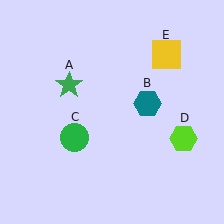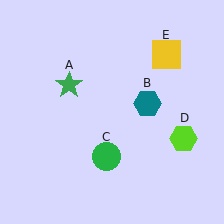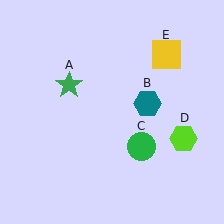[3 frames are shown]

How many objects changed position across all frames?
1 object changed position: green circle (object C).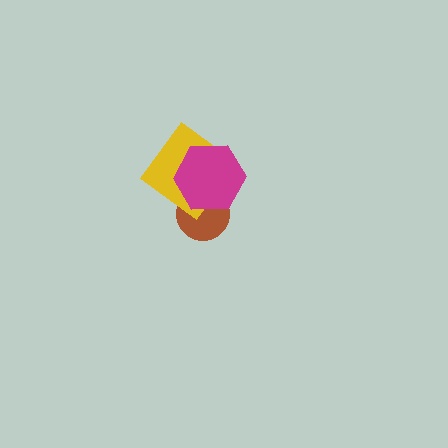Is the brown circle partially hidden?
Yes, it is partially covered by another shape.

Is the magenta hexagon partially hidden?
No, no other shape covers it.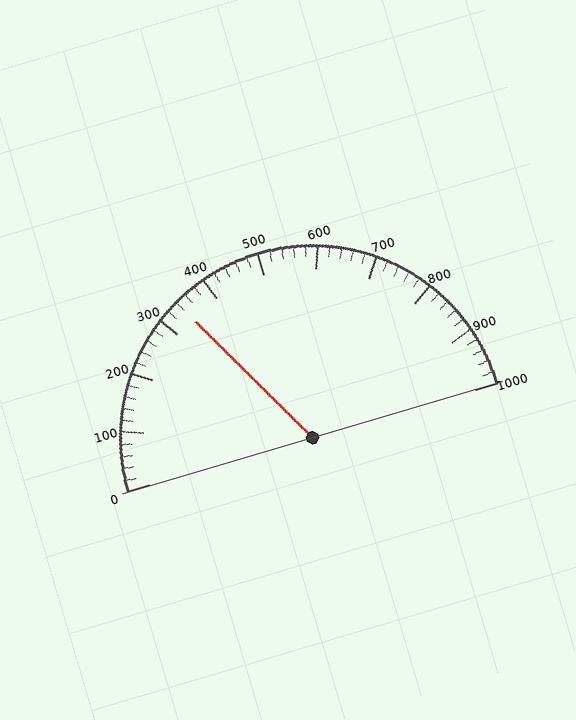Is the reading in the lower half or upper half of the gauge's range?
The reading is in the lower half of the range (0 to 1000).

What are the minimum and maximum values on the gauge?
The gauge ranges from 0 to 1000.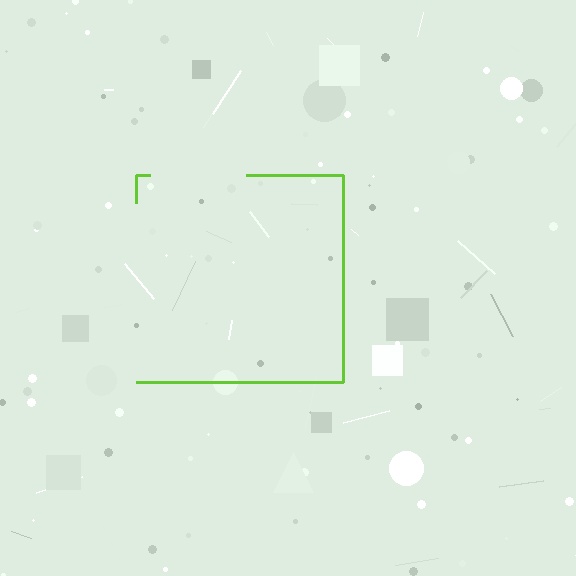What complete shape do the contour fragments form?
The contour fragments form a square.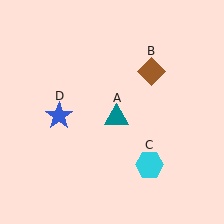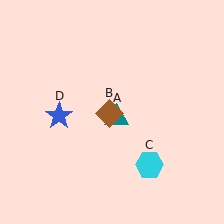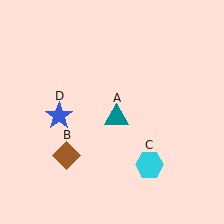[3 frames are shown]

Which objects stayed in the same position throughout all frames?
Teal triangle (object A) and cyan hexagon (object C) and blue star (object D) remained stationary.